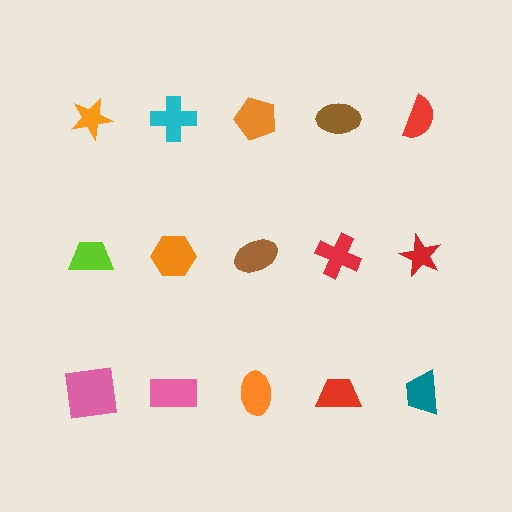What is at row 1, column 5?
A red semicircle.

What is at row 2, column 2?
An orange hexagon.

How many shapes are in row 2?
5 shapes.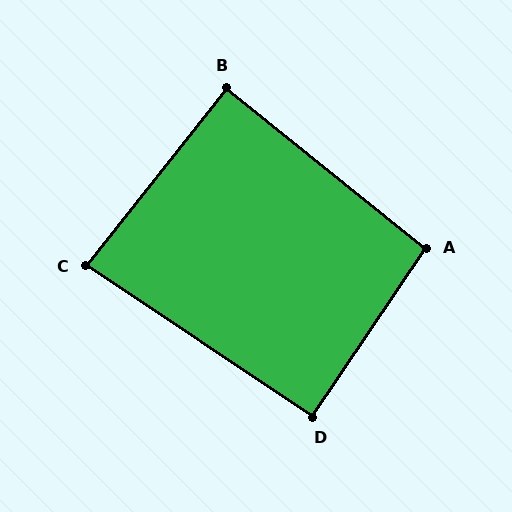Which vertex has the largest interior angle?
A, at approximately 95 degrees.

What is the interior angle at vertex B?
Approximately 90 degrees (approximately right).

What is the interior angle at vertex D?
Approximately 90 degrees (approximately right).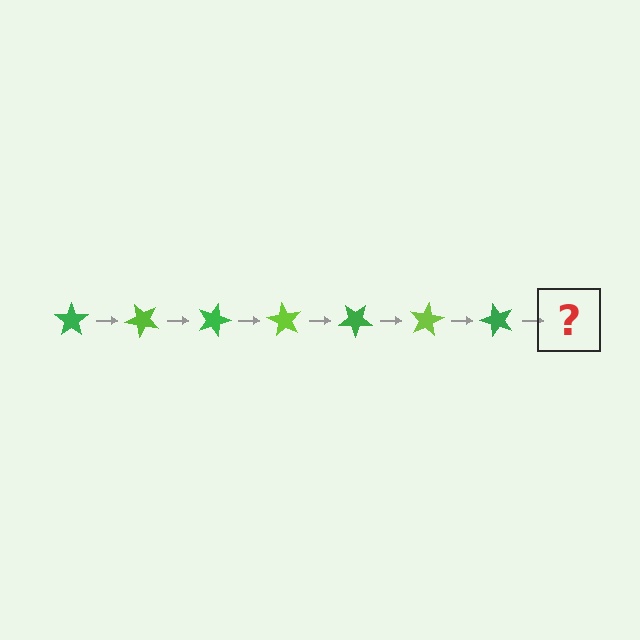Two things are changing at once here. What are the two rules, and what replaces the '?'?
The two rules are that it rotates 45 degrees each step and the color cycles through green and lime. The '?' should be a lime star, rotated 315 degrees from the start.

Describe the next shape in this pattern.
It should be a lime star, rotated 315 degrees from the start.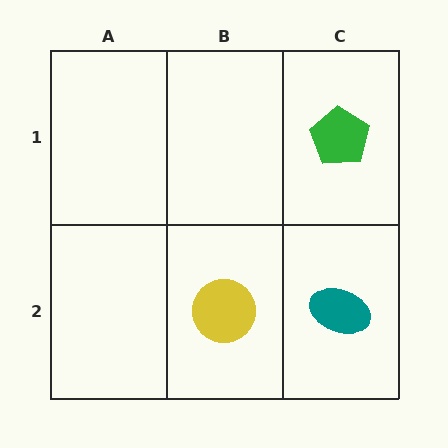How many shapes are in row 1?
1 shape.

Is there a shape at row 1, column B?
No, that cell is empty.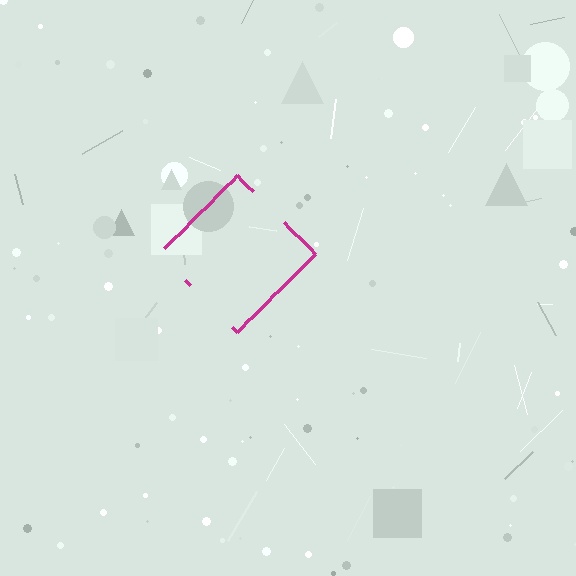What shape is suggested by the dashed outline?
The dashed outline suggests a diamond.